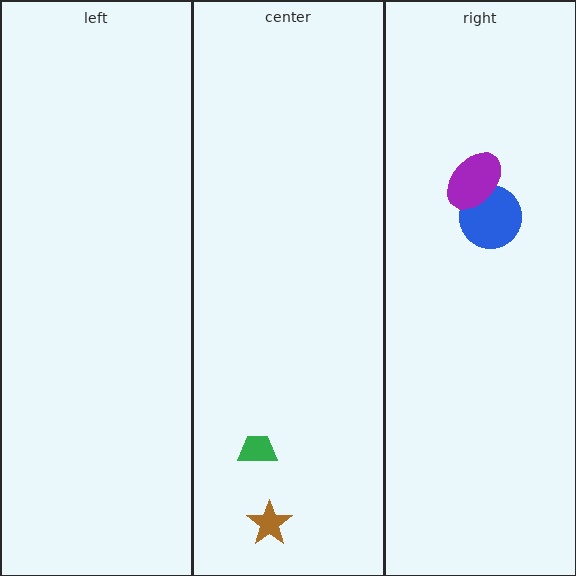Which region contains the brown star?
The center region.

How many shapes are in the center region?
2.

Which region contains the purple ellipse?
The right region.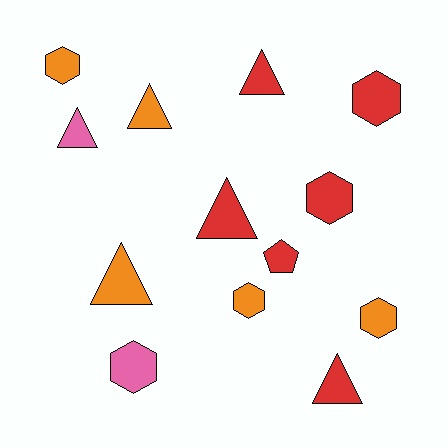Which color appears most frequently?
Red, with 6 objects.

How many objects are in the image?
There are 13 objects.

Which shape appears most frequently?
Triangle, with 6 objects.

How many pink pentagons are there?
There are no pink pentagons.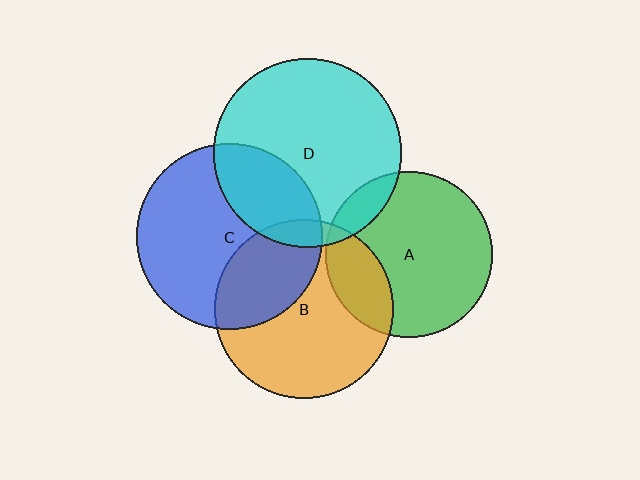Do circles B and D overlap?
Yes.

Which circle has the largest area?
Circle D (cyan).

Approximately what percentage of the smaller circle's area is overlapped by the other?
Approximately 5%.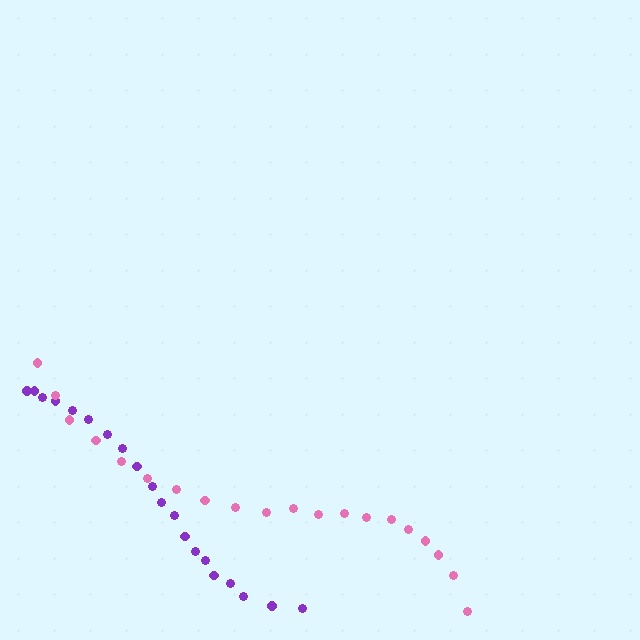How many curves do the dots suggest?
There are 2 distinct paths.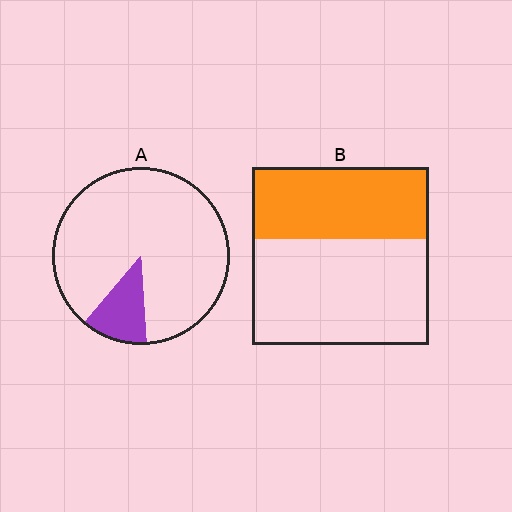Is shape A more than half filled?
No.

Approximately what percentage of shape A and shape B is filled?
A is approximately 10% and B is approximately 40%.